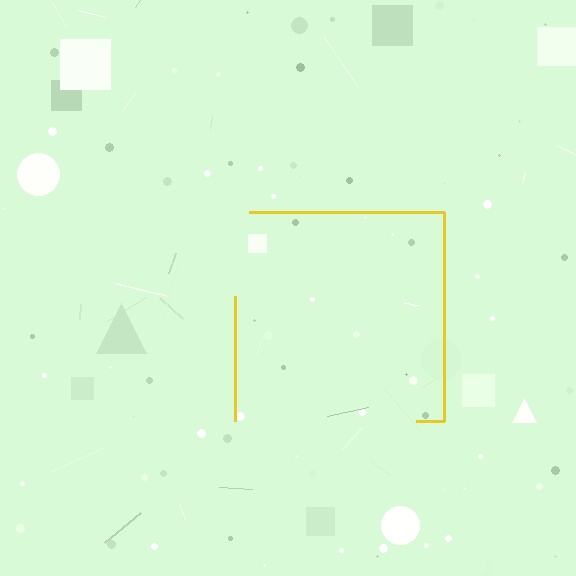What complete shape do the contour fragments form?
The contour fragments form a square.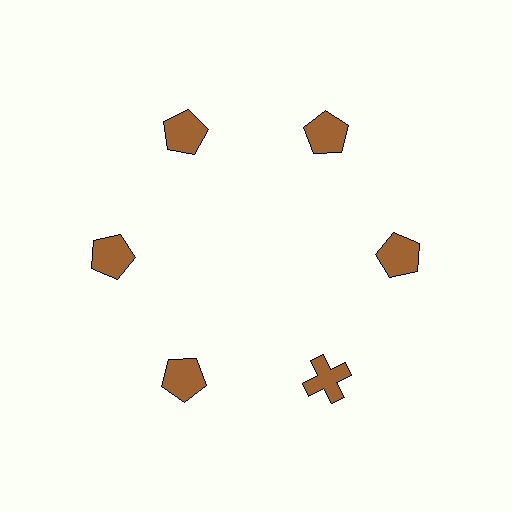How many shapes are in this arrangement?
There are 6 shapes arranged in a ring pattern.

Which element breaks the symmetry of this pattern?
The brown cross at roughly the 5 o'clock position breaks the symmetry. All other shapes are brown pentagons.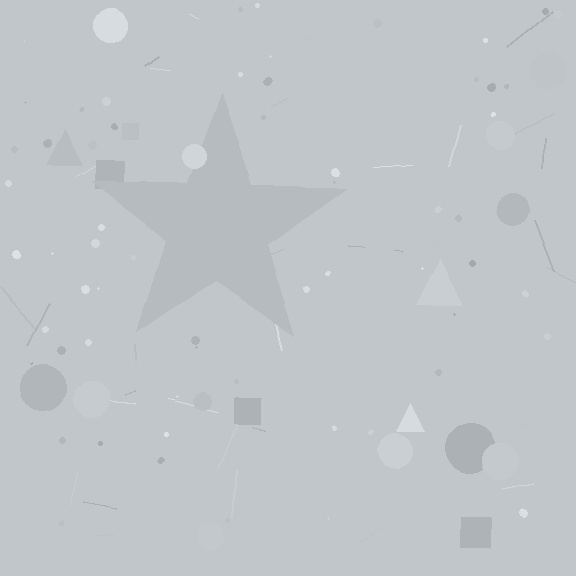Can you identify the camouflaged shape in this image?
The camouflaged shape is a star.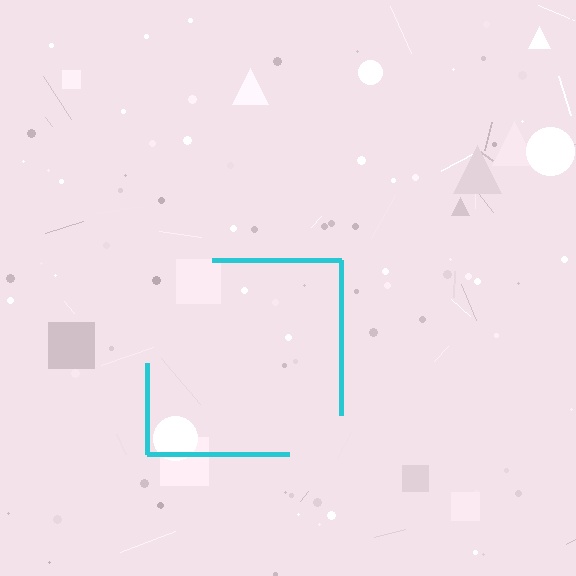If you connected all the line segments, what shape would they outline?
They would outline a square.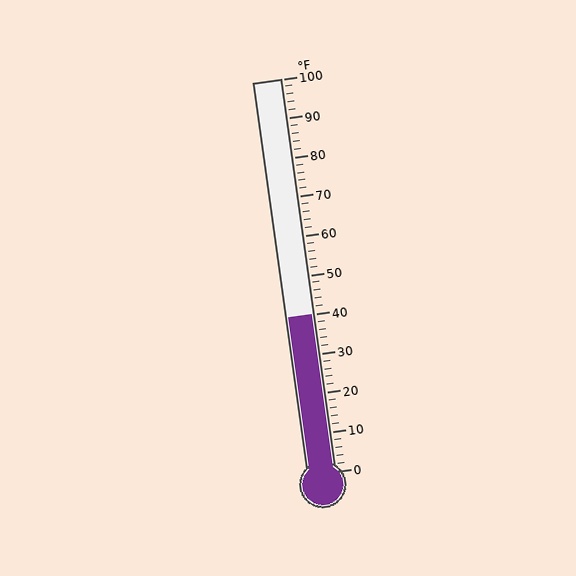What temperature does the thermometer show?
The thermometer shows approximately 40°F.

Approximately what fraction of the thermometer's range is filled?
The thermometer is filled to approximately 40% of its range.